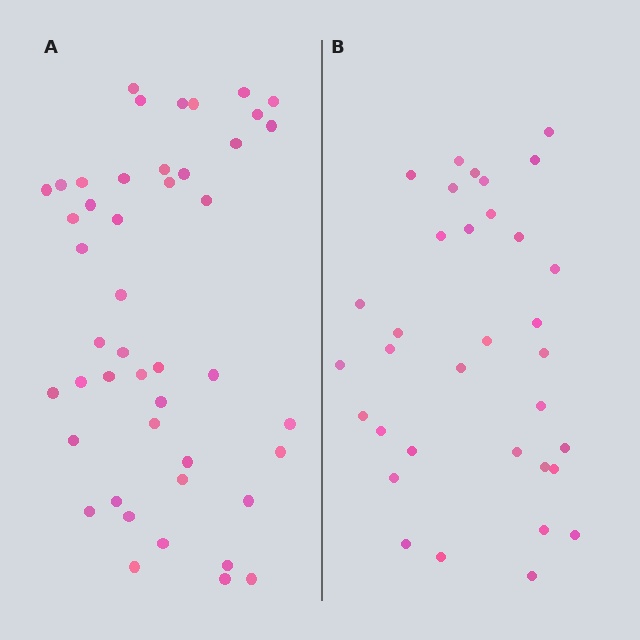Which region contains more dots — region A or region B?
Region A (the left region) has more dots.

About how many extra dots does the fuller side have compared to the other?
Region A has roughly 12 or so more dots than region B.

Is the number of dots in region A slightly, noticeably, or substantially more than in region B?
Region A has noticeably more, but not dramatically so. The ratio is roughly 1.4 to 1.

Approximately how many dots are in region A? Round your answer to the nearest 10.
About 50 dots. (The exact count is 46, which rounds to 50.)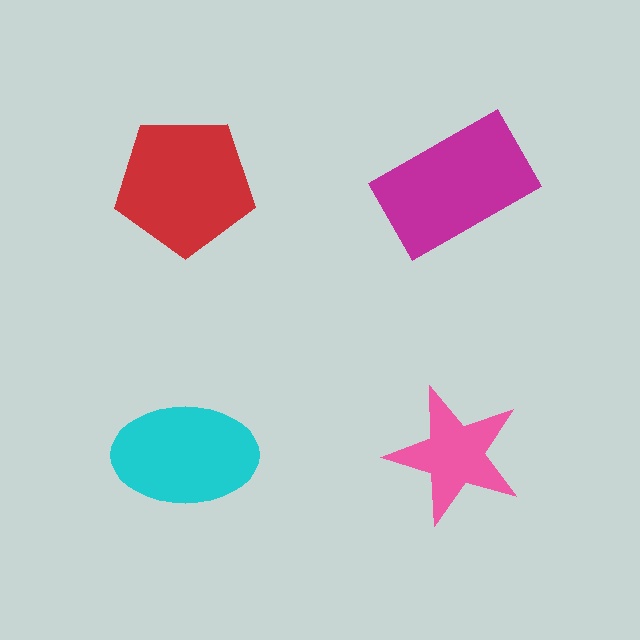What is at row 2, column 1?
A cyan ellipse.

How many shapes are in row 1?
2 shapes.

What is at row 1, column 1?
A red pentagon.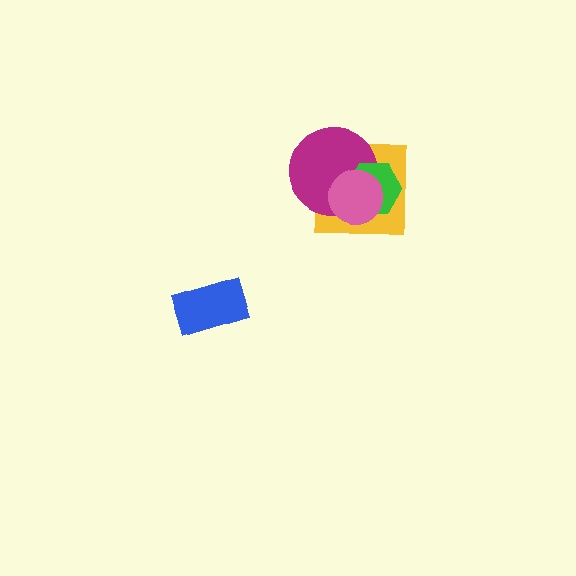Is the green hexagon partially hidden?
Yes, it is partially covered by another shape.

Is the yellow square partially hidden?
Yes, it is partially covered by another shape.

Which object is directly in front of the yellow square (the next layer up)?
The magenta circle is directly in front of the yellow square.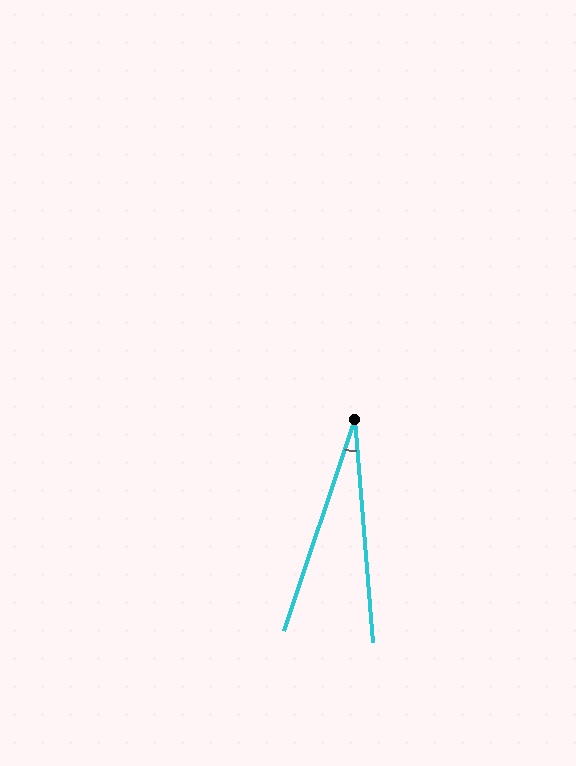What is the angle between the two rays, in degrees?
Approximately 23 degrees.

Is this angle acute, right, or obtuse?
It is acute.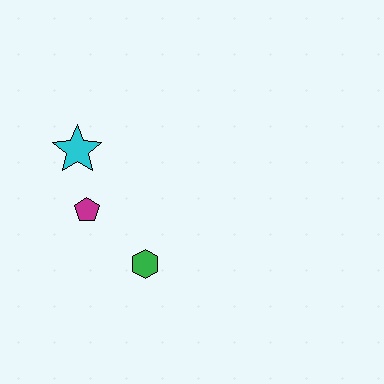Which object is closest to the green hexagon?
The magenta pentagon is closest to the green hexagon.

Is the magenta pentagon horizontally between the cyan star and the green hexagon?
Yes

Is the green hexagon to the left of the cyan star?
No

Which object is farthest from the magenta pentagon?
The green hexagon is farthest from the magenta pentagon.